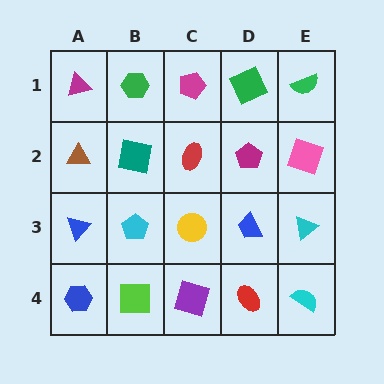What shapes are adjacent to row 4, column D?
A blue trapezoid (row 3, column D), a purple square (row 4, column C), a cyan semicircle (row 4, column E).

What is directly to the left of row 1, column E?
A green square.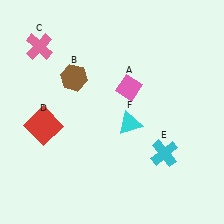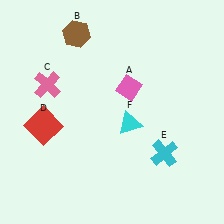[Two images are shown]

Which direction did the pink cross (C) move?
The pink cross (C) moved down.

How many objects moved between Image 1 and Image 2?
2 objects moved between the two images.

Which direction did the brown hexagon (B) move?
The brown hexagon (B) moved up.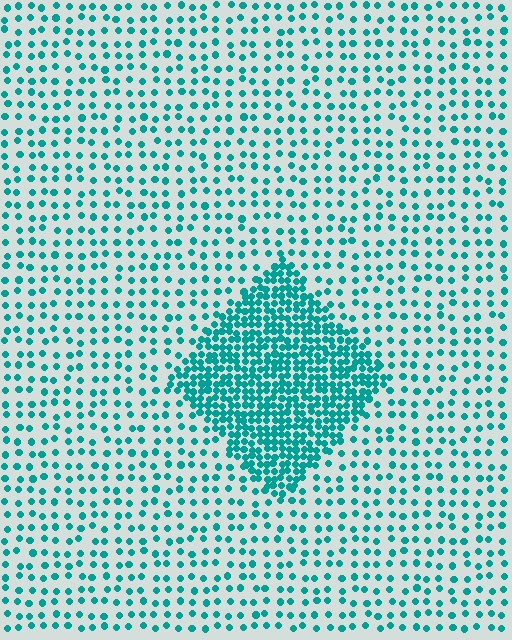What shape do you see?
I see a diamond.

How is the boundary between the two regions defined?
The boundary is defined by a change in element density (approximately 2.9x ratio). All elements are the same color, size, and shape.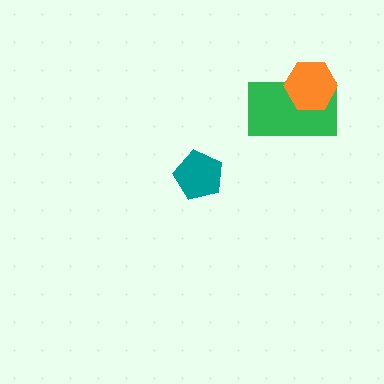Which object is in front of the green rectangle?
The orange hexagon is in front of the green rectangle.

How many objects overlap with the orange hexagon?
1 object overlaps with the orange hexagon.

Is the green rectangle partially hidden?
Yes, it is partially covered by another shape.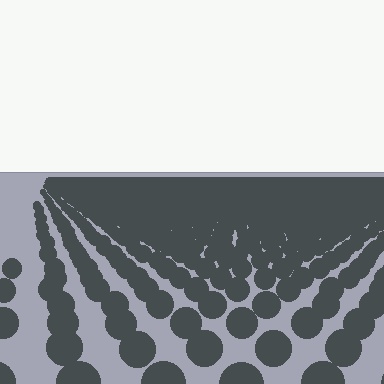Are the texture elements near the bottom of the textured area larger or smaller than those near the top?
Larger. Near the bottom, elements are closer to the viewer and appear at a bigger on-screen size.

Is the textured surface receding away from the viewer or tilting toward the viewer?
The surface is receding away from the viewer. Texture elements get smaller and denser toward the top.